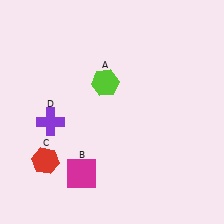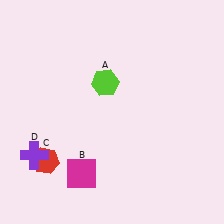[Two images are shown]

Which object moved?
The purple cross (D) moved down.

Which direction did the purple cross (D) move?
The purple cross (D) moved down.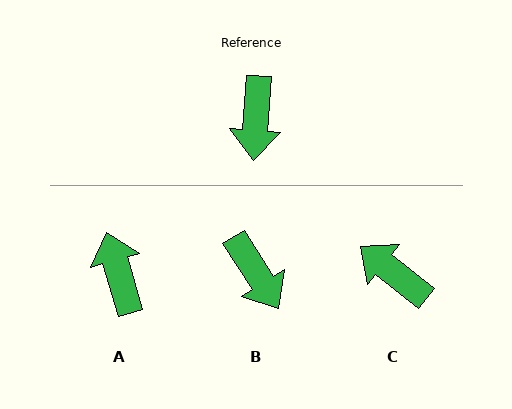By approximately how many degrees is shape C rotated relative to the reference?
Approximately 124 degrees clockwise.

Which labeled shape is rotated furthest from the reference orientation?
A, about 160 degrees away.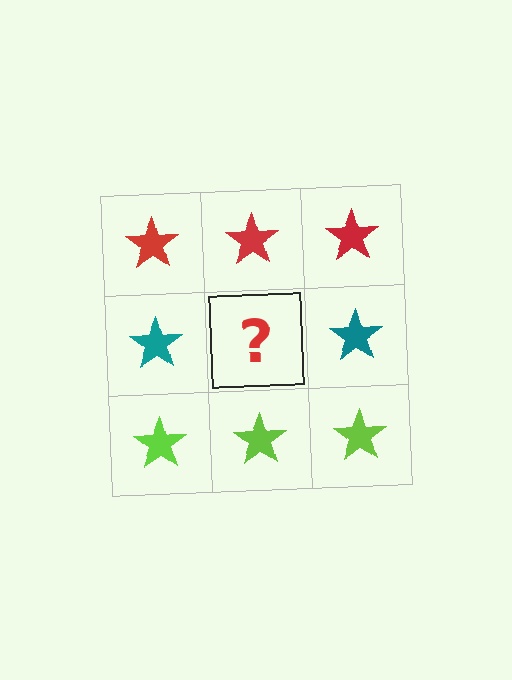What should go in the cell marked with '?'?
The missing cell should contain a teal star.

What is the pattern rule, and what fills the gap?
The rule is that each row has a consistent color. The gap should be filled with a teal star.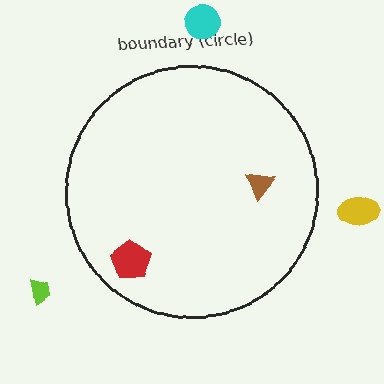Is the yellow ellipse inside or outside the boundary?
Outside.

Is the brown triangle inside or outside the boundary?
Inside.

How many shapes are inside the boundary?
2 inside, 3 outside.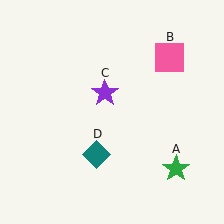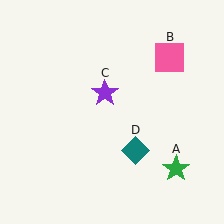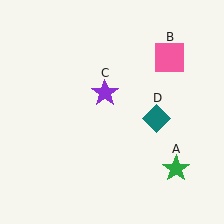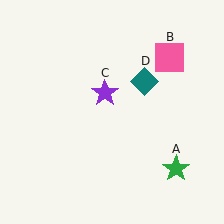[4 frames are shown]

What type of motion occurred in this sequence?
The teal diamond (object D) rotated counterclockwise around the center of the scene.